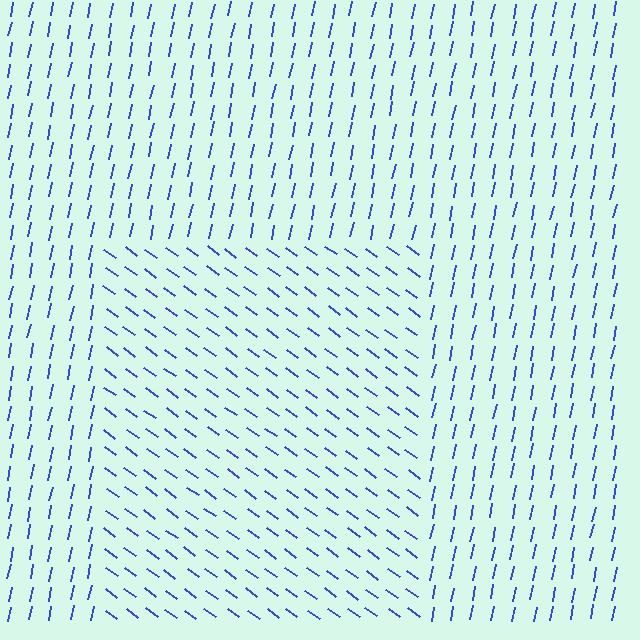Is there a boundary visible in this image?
Yes, there is a texture boundary formed by a change in line orientation.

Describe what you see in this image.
The image is filled with small blue line segments. A rectangle region in the image has lines oriented differently from the surrounding lines, creating a visible texture boundary.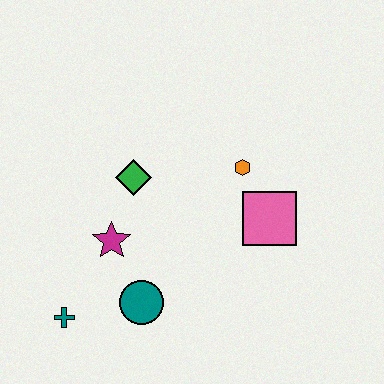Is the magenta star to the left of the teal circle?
Yes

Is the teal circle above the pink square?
No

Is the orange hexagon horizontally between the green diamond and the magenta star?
No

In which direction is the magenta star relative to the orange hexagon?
The magenta star is to the left of the orange hexagon.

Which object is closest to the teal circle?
The magenta star is closest to the teal circle.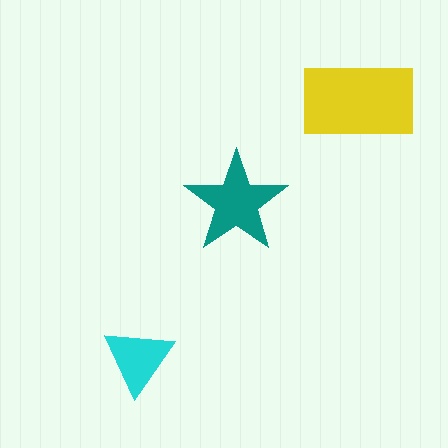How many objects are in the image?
There are 3 objects in the image.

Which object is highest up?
The yellow rectangle is topmost.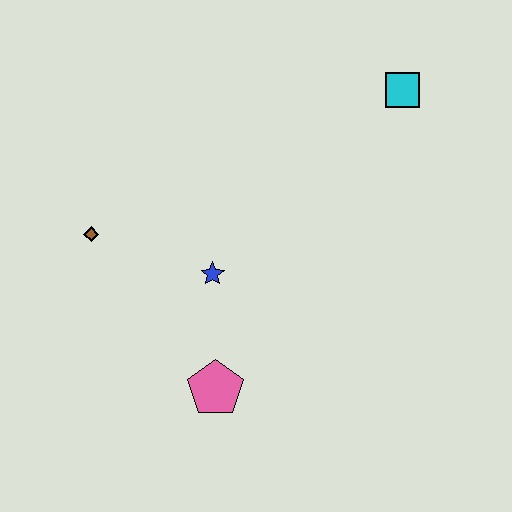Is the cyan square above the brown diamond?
Yes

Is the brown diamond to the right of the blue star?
No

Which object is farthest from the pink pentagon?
The cyan square is farthest from the pink pentagon.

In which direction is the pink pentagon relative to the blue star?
The pink pentagon is below the blue star.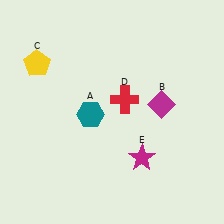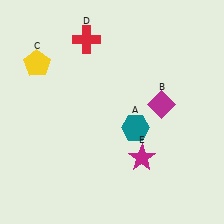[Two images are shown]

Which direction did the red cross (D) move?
The red cross (D) moved up.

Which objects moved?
The objects that moved are: the teal hexagon (A), the red cross (D).